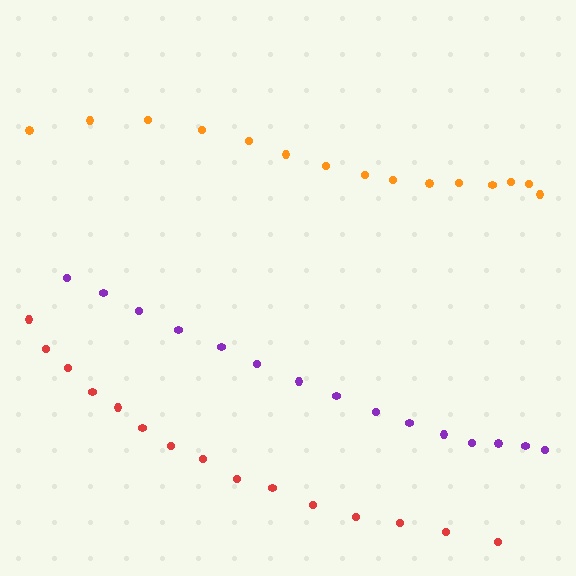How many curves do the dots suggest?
There are 3 distinct paths.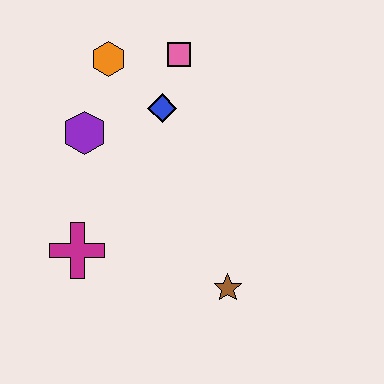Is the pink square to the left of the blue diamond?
No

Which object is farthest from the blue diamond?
The brown star is farthest from the blue diamond.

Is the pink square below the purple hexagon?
No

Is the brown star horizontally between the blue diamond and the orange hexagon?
No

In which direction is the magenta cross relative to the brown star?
The magenta cross is to the left of the brown star.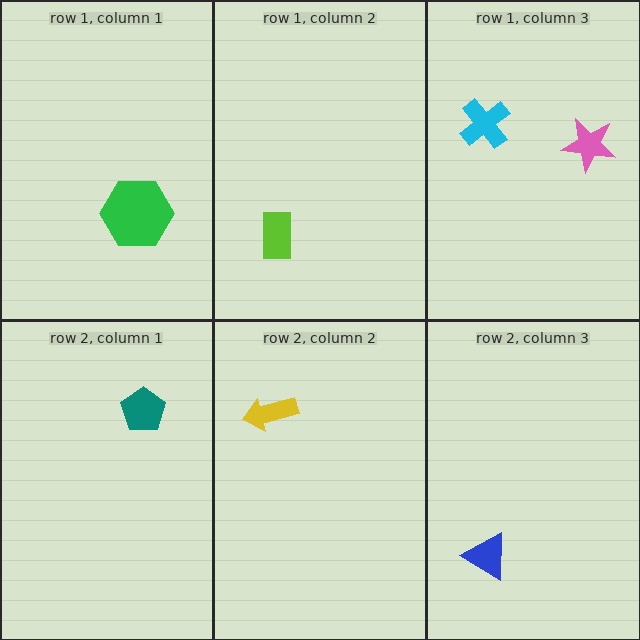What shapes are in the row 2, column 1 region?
The teal pentagon.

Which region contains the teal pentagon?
The row 2, column 1 region.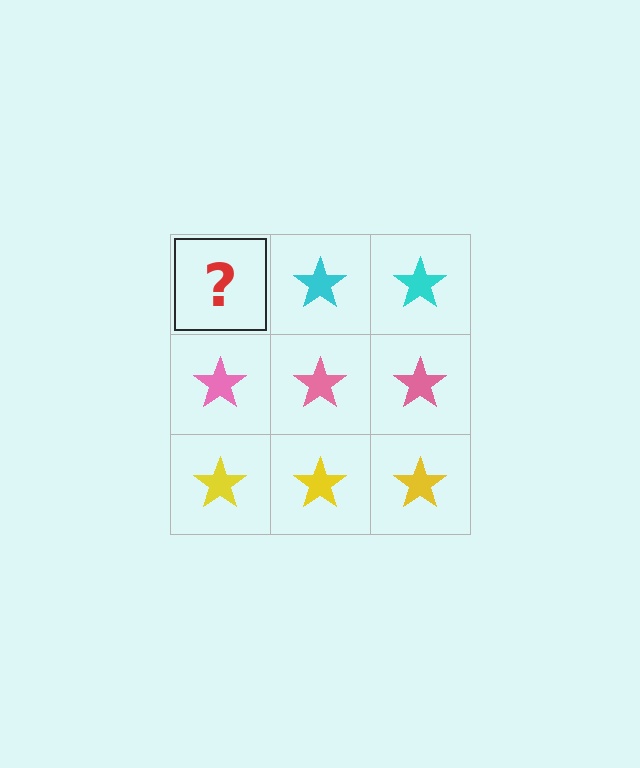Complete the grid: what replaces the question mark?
The question mark should be replaced with a cyan star.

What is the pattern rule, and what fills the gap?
The rule is that each row has a consistent color. The gap should be filled with a cyan star.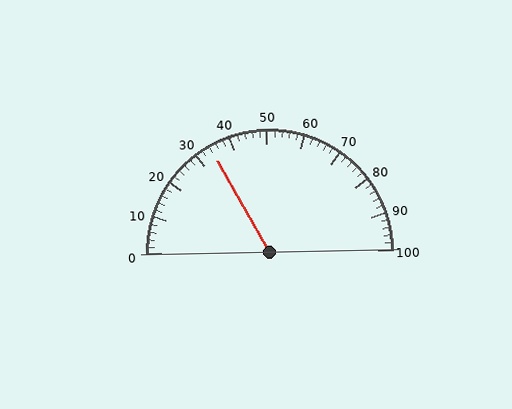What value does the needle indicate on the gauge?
The needle indicates approximately 34.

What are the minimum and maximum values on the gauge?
The gauge ranges from 0 to 100.